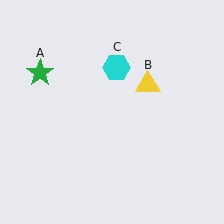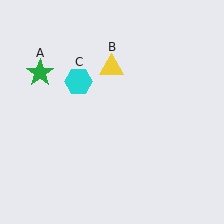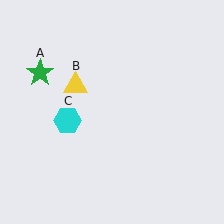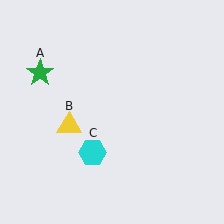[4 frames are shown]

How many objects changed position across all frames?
2 objects changed position: yellow triangle (object B), cyan hexagon (object C).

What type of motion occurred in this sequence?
The yellow triangle (object B), cyan hexagon (object C) rotated counterclockwise around the center of the scene.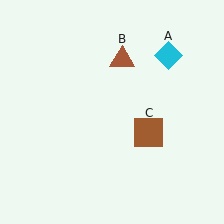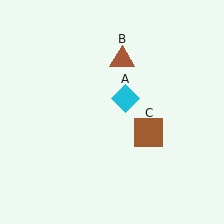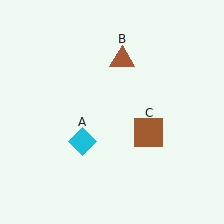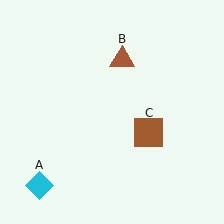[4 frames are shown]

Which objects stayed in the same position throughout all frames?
Brown triangle (object B) and brown square (object C) remained stationary.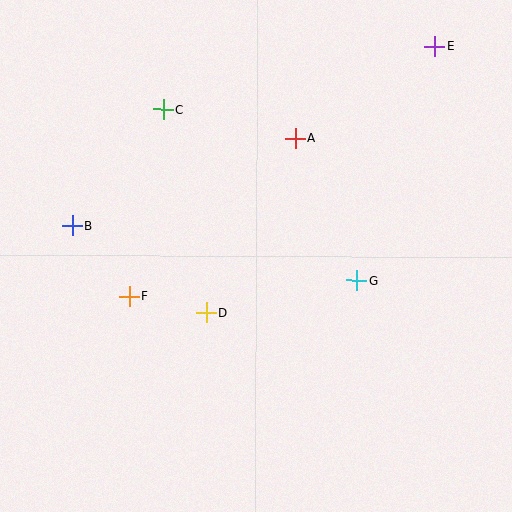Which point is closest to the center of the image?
Point D at (206, 313) is closest to the center.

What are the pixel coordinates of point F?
Point F is at (129, 296).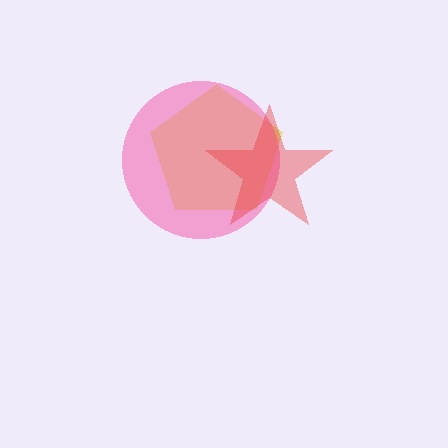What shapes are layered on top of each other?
The layered shapes are: a yellow pentagon, a pink circle, a red star.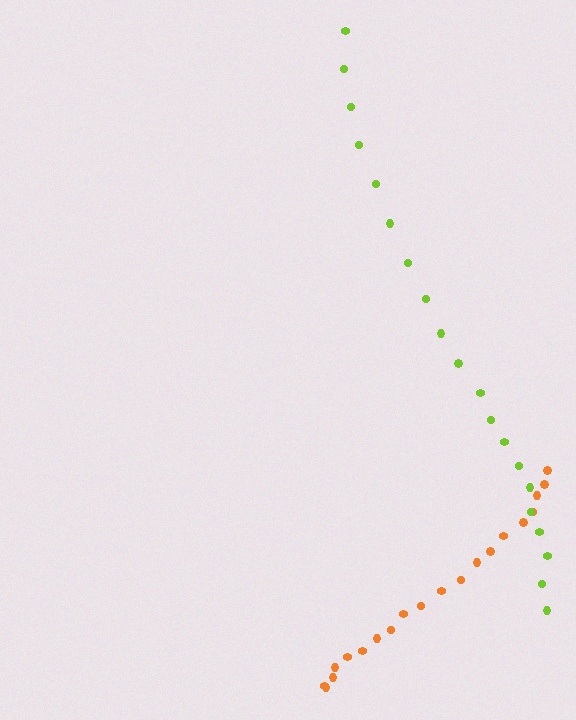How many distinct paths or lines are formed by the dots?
There are 2 distinct paths.